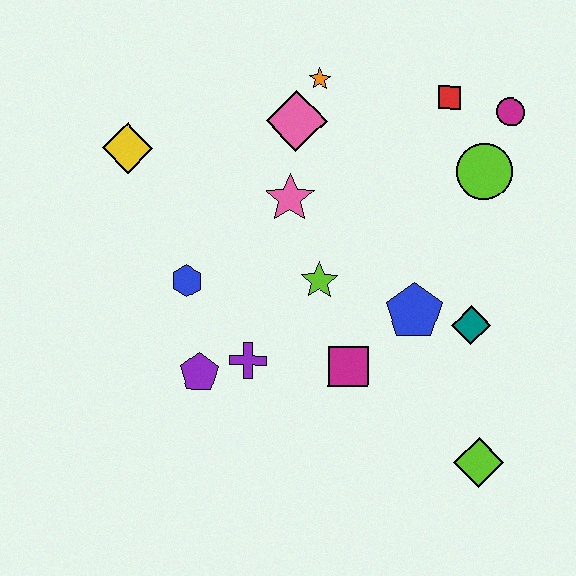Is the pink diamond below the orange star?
Yes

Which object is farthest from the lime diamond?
The yellow diamond is farthest from the lime diamond.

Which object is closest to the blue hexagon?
The purple pentagon is closest to the blue hexagon.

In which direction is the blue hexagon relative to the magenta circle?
The blue hexagon is to the left of the magenta circle.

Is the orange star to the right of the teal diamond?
No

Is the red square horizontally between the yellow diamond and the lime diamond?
Yes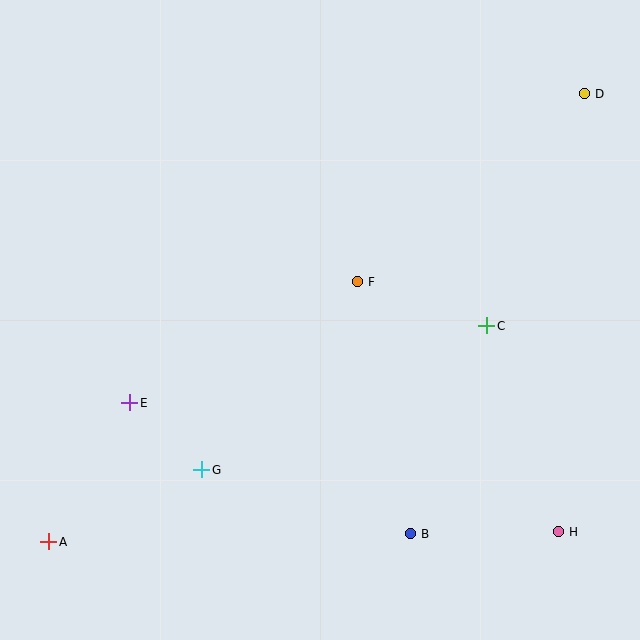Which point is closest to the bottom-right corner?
Point H is closest to the bottom-right corner.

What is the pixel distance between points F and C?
The distance between F and C is 137 pixels.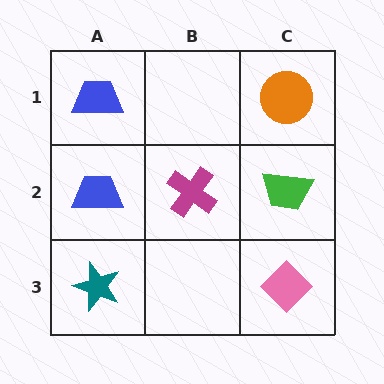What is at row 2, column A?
A blue trapezoid.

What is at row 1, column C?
An orange circle.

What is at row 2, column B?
A magenta cross.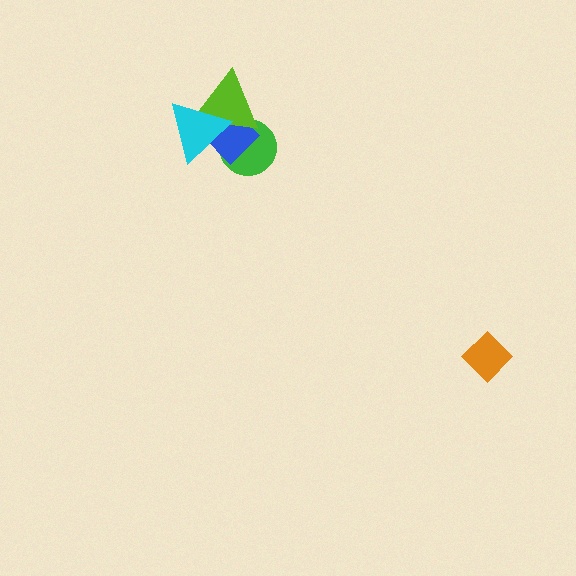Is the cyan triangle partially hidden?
No, no other shape covers it.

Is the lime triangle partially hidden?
Yes, it is partially covered by another shape.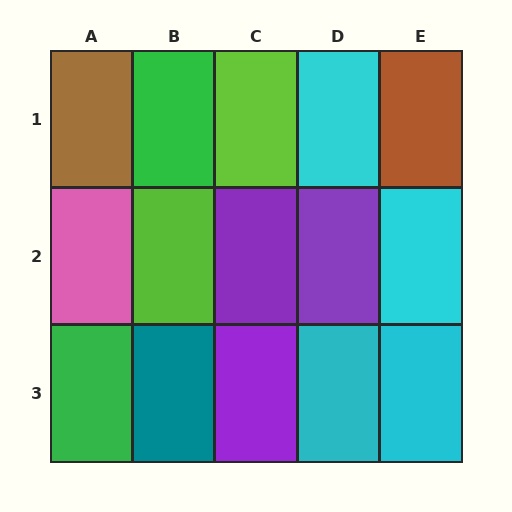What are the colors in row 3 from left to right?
Green, teal, purple, cyan, cyan.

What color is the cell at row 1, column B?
Green.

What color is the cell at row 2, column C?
Purple.